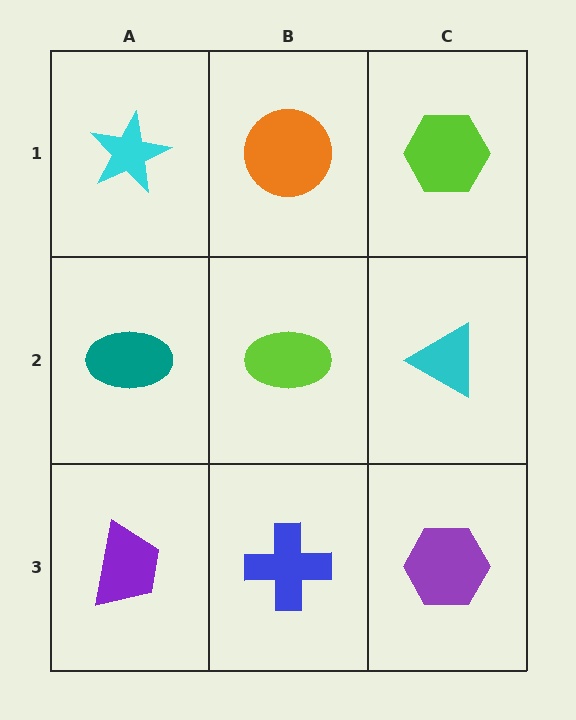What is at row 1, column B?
An orange circle.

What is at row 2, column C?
A cyan triangle.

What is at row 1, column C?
A lime hexagon.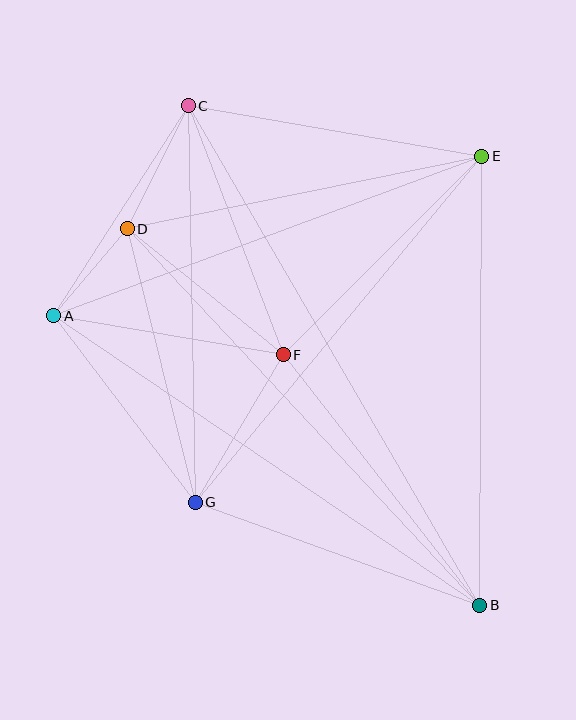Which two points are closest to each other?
Points A and D are closest to each other.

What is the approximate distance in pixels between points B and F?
The distance between B and F is approximately 318 pixels.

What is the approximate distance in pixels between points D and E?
The distance between D and E is approximately 361 pixels.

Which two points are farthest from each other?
Points B and C are farthest from each other.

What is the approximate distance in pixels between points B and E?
The distance between B and E is approximately 449 pixels.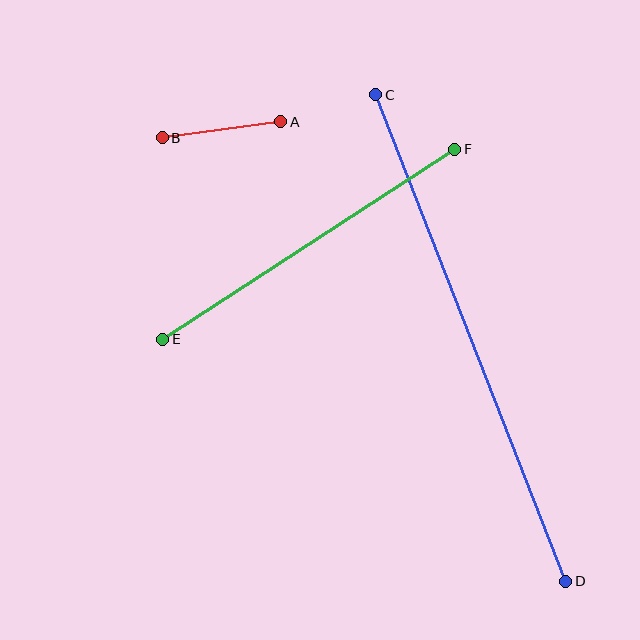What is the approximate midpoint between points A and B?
The midpoint is at approximately (222, 130) pixels.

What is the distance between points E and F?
The distance is approximately 349 pixels.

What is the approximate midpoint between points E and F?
The midpoint is at approximately (309, 244) pixels.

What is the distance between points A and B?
The distance is approximately 120 pixels.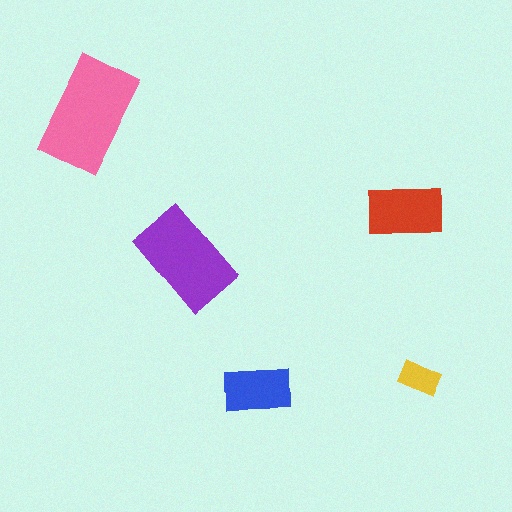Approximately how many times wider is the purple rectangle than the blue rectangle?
About 1.5 times wider.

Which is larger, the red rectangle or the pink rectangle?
The pink one.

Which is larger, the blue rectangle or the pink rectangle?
The pink one.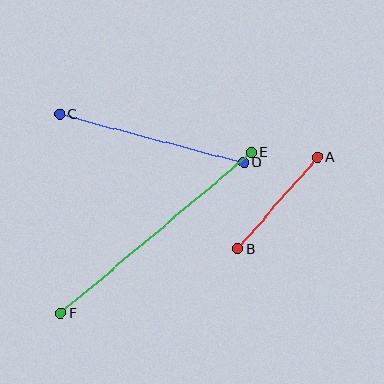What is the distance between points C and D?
The distance is approximately 190 pixels.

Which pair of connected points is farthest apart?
Points E and F are farthest apart.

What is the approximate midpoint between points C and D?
The midpoint is at approximately (152, 138) pixels.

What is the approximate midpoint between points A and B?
The midpoint is at approximately (278, 203) pixels.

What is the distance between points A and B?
The distance is approximately 121 pixels.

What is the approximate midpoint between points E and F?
The midpoint is at approximately (156, 233) pixels.